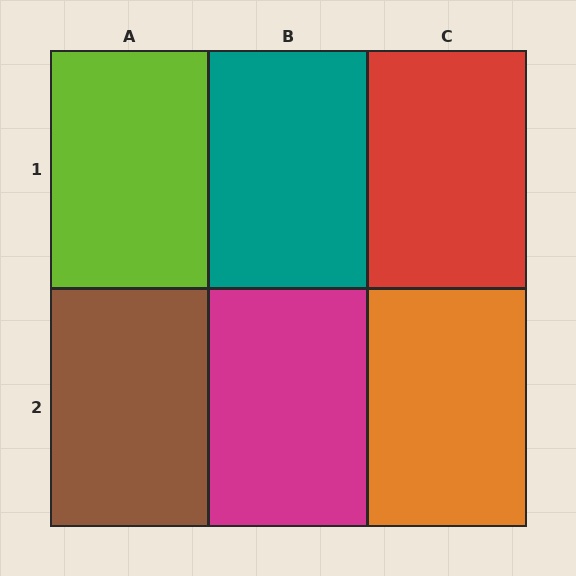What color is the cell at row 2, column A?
Brown.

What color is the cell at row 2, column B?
Magenta.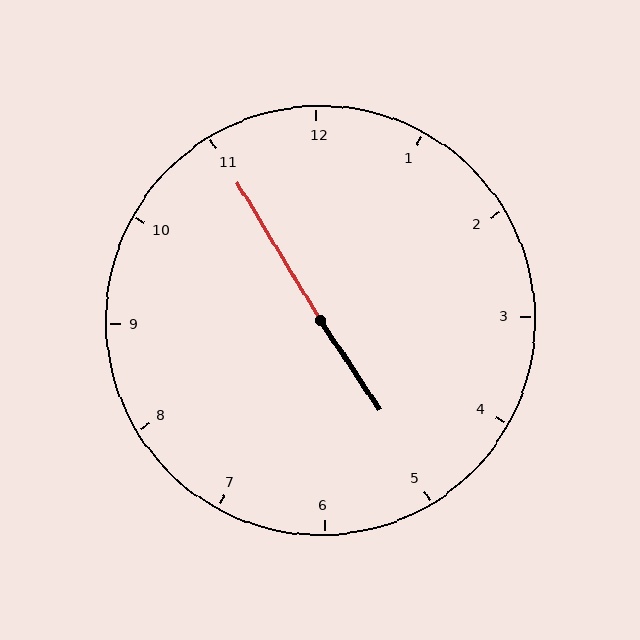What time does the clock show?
4:55.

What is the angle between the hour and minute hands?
Approximately 178 degrees.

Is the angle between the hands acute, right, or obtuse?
It is obtuse.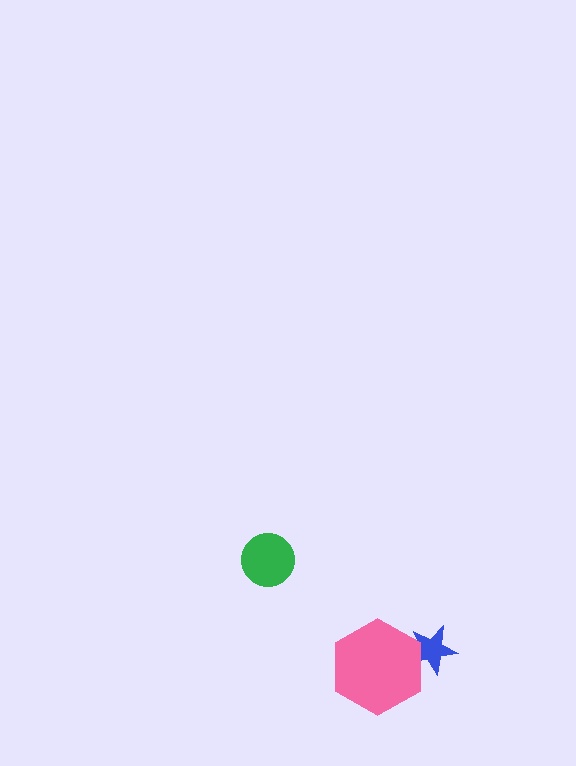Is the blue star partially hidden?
Yes, it is partially covered by another shape.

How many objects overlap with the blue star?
1 object overlaps with the blue star.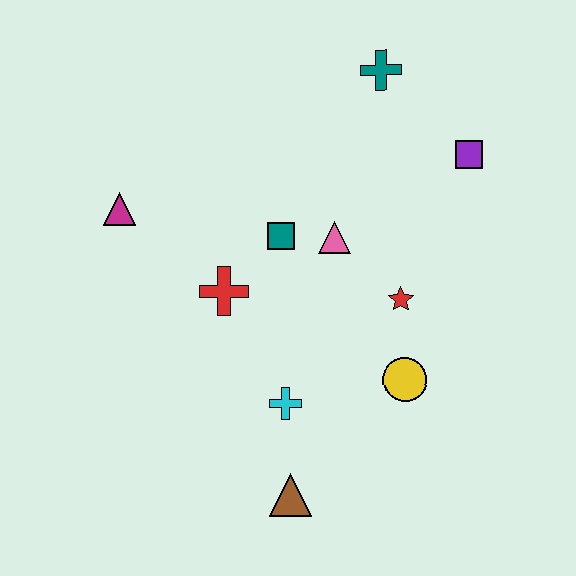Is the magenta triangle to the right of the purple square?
No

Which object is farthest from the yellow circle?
The magenta triangle is farthest from the yellow circle.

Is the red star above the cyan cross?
Yes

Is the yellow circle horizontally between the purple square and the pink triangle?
Yes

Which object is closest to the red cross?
The teal square is closest to the red cross.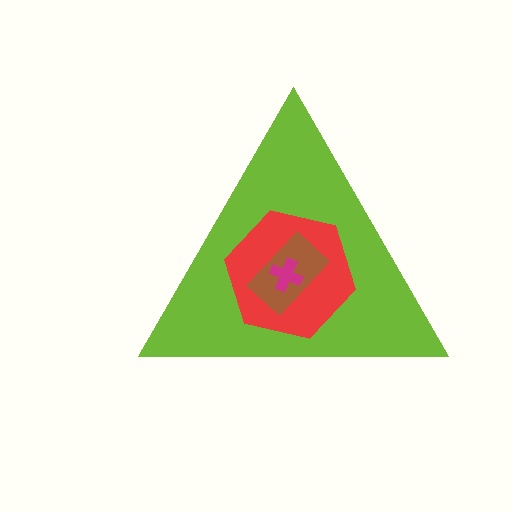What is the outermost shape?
The lime triangle.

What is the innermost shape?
The magenta cross.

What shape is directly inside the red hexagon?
The brown rectangle.